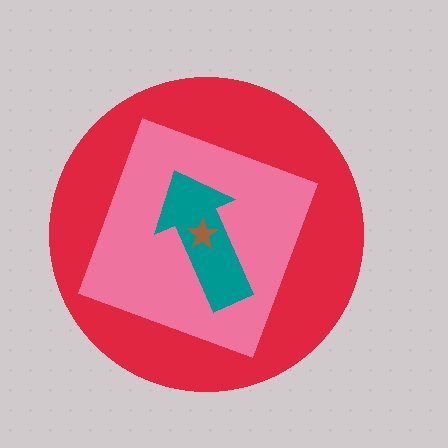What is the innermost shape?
The brown star.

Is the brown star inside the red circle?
Yes.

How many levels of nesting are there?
4.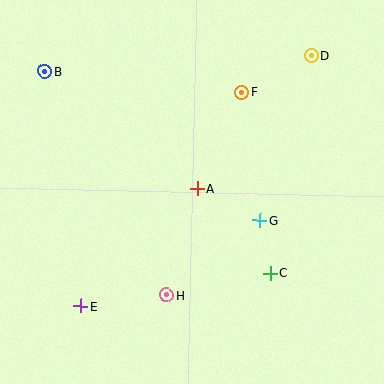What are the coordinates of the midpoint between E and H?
The midpoint between E and H is at (124, 301).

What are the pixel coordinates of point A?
Point A is at (197, 189).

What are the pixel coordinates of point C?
Point C is at (270, 273).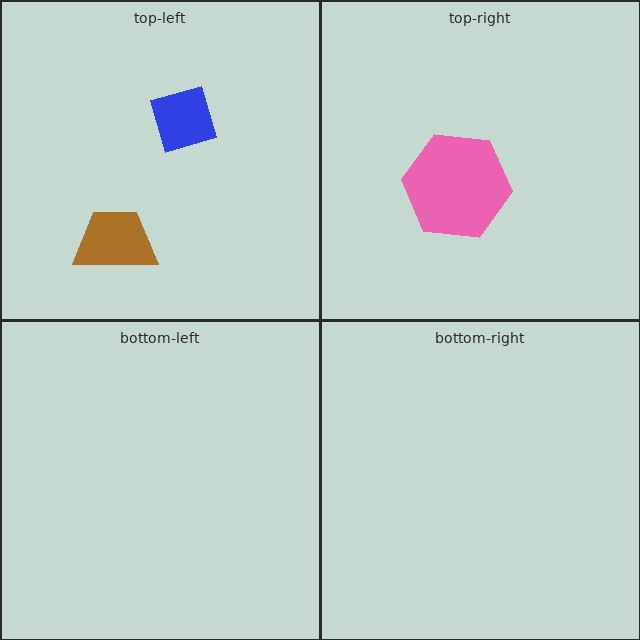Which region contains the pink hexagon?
The top-right region.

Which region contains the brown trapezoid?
The top-left region.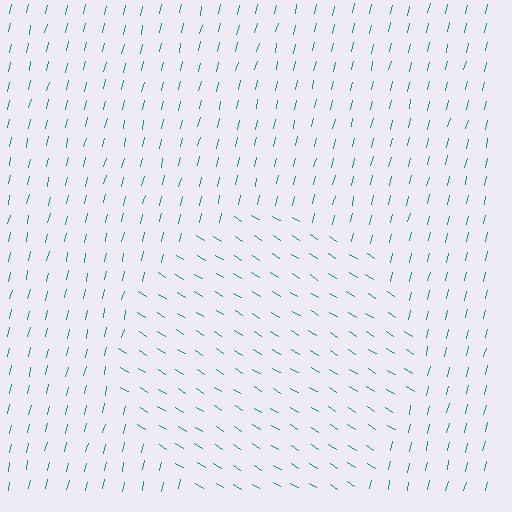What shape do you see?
I see a circle.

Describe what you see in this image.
The image is filled with small teal line segments. A circle region in the image has lines oriented differently from the surrounding lines, creating a visible texture boundary.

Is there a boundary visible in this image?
Yes, there is a texture boundary formed by a change in line orientation.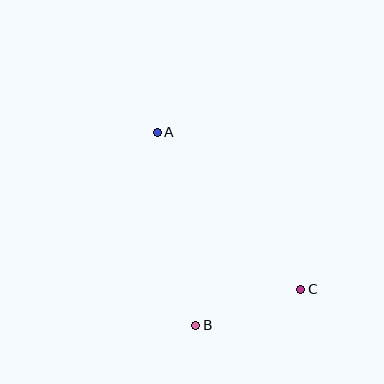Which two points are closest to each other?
Points B and C are closest to each other.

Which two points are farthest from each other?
Points A and C are farthest from each other.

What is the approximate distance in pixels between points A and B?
The distance between A and B is approximately 197 pixels.